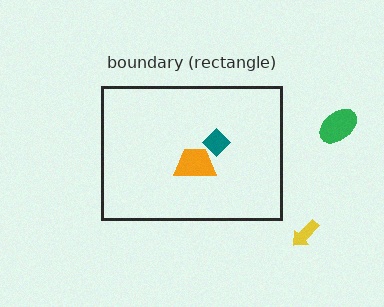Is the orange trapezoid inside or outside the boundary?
Inside.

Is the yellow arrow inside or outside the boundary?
Outside.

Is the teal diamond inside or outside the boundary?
Inside.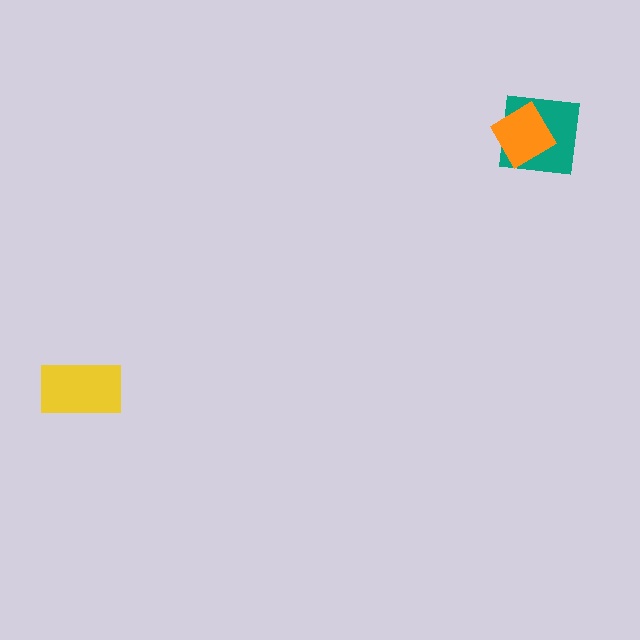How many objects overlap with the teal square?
1 object overlaps with the teal square.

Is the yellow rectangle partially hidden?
No, no other shape covers it.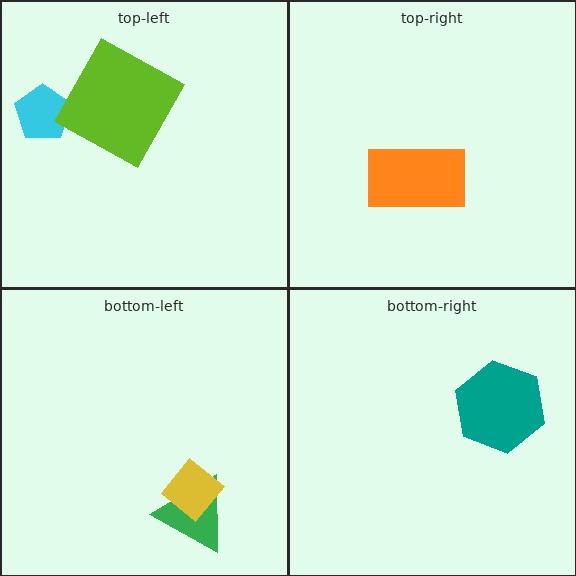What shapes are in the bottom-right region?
The teal hexagon.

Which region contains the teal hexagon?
The bottom-right region.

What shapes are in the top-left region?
The cyan pentagon, the lime square.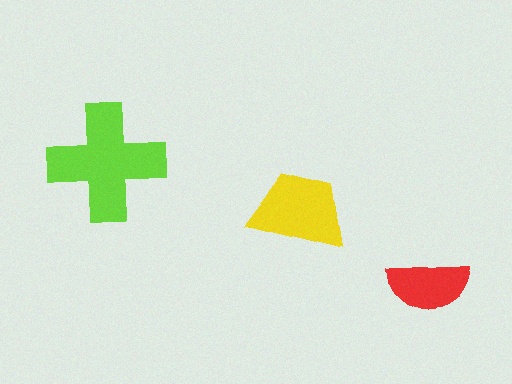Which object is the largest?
The lime cross.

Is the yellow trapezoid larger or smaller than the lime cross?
Smaller.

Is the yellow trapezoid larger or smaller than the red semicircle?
Larger.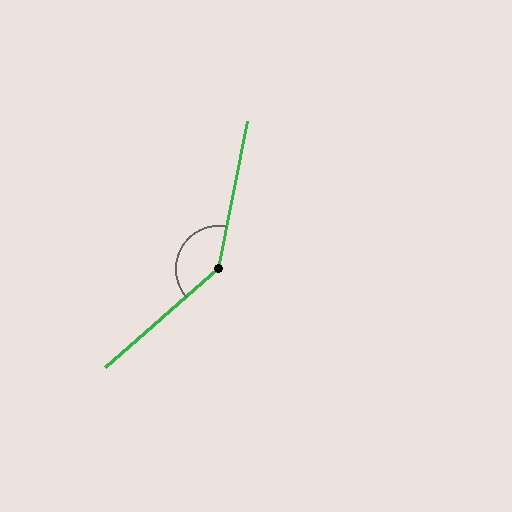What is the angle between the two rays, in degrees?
Approximately 142 degrees.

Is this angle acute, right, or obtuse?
It is obtuse.